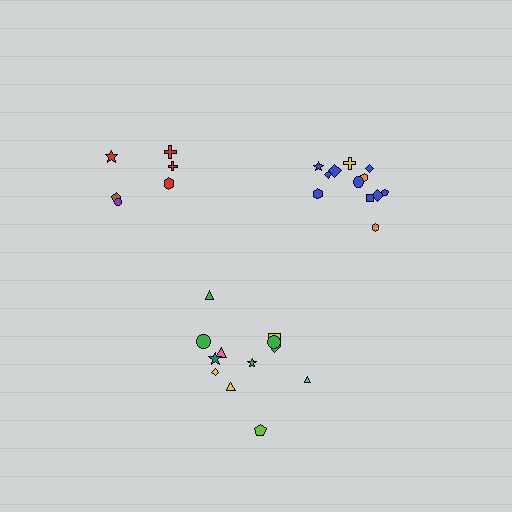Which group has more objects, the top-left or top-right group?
The top-right group.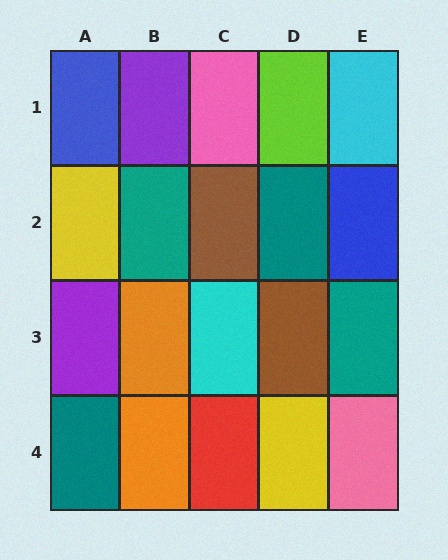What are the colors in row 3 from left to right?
Purple, orange, cyan, brown, teal.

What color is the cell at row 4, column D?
Yellow.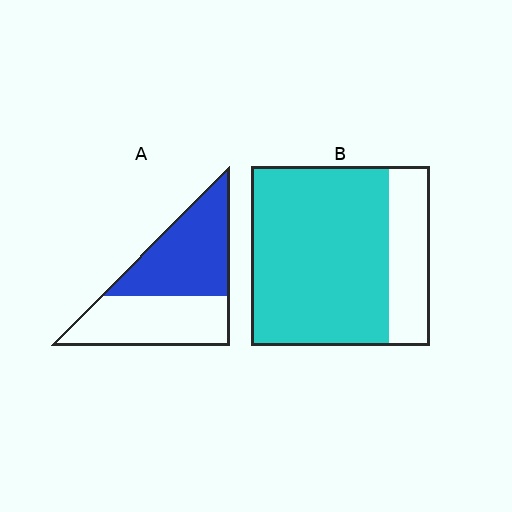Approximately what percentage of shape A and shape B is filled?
A is approximately 50% and B is approximately 75%.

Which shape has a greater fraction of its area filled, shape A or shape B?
Shape B.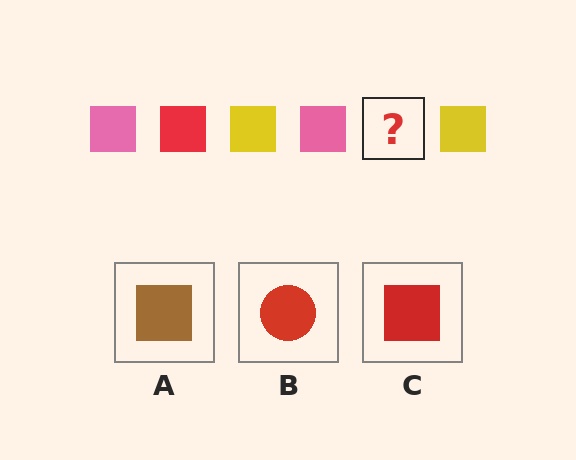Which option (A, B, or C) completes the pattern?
C.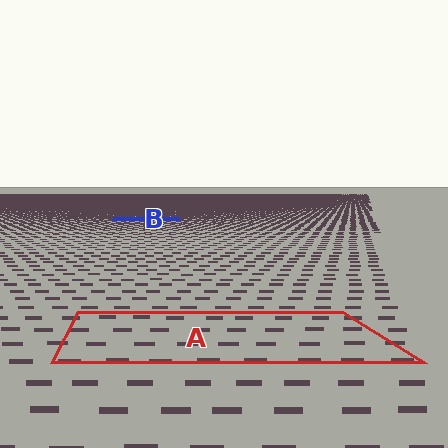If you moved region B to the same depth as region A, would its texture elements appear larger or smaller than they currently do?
They would appear larger. At a closer depth, the same texture elements are projected at a bigger on-screen size.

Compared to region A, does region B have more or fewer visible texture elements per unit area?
Region B has more texture elements per unit area — they are packed more densely because it is farther away.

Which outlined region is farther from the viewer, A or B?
Region B is farther from the viewer — the texture elements inside it appear smaller and more densely packed.